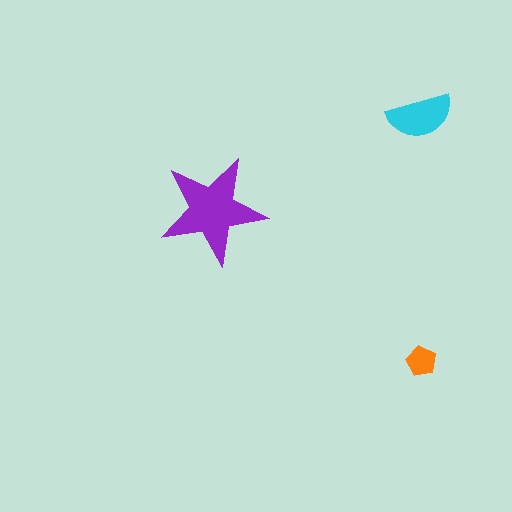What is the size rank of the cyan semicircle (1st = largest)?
2nd.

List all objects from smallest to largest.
The orange pentagon, the cyan semicircle, the purple star.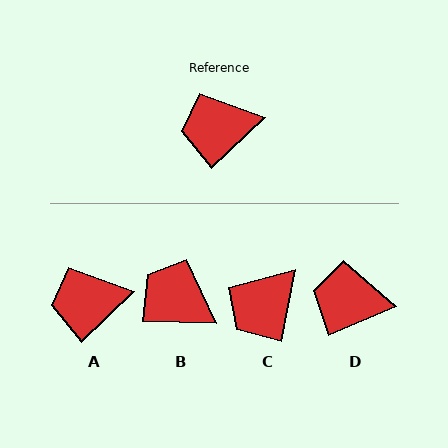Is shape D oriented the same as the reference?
No, it is off by about 21 degrees.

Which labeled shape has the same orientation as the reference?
A.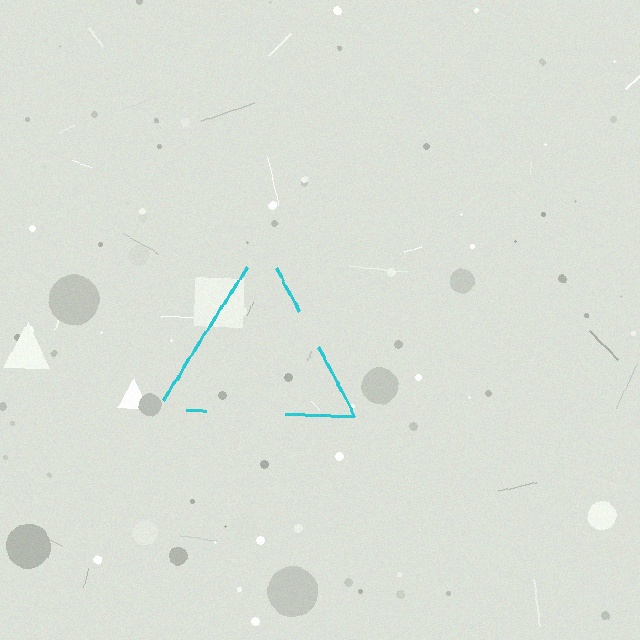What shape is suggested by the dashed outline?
The dashed outline suggests a triangle.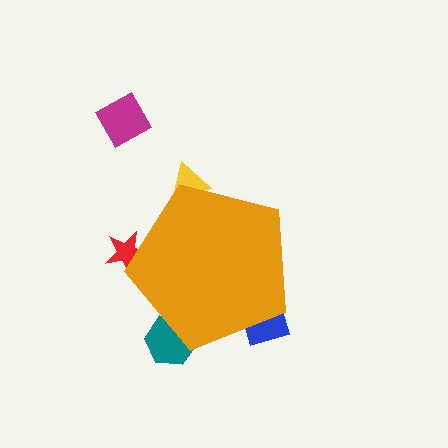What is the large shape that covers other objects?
An orange pentagon.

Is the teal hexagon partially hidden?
Yes, the teal hexagon is partially hidden behind the orange pentagon.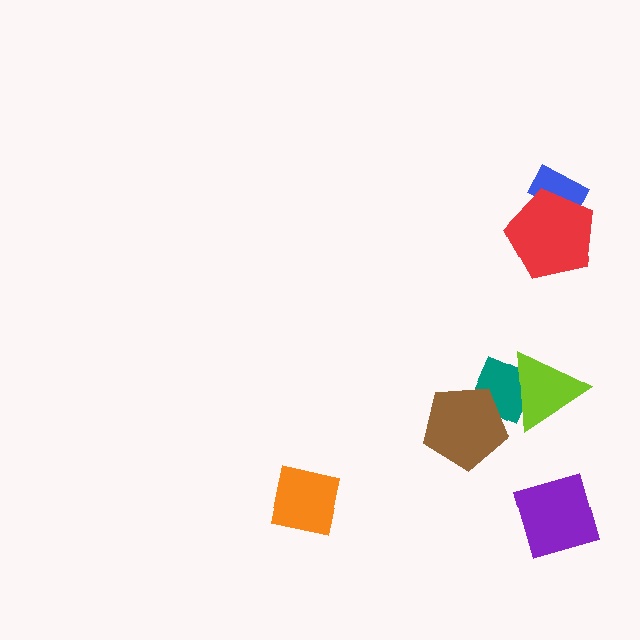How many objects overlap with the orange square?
0 objects overlap with the orange square.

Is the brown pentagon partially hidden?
No, no other shape covers it.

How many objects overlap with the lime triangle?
1 object overlaps with the lime triangle.